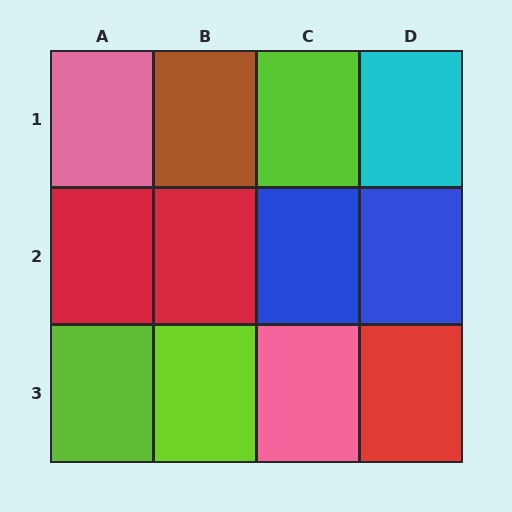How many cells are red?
3 cells are red.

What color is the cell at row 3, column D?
Red.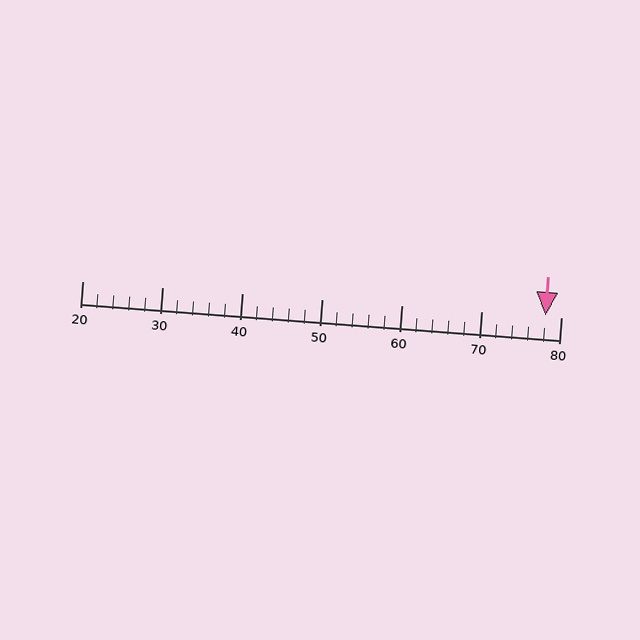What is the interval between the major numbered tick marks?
The major tick marks are spaced 10 units apart.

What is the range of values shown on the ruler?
The ruler shows values from 20 to 80.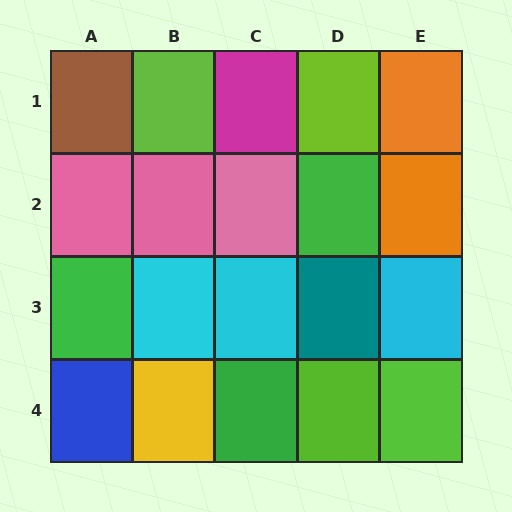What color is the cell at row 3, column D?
Teal.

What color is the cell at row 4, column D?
Lime.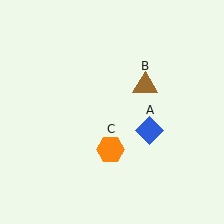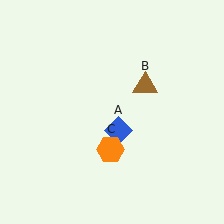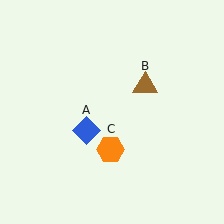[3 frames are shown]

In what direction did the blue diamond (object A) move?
The blue diamond (object A) moved left.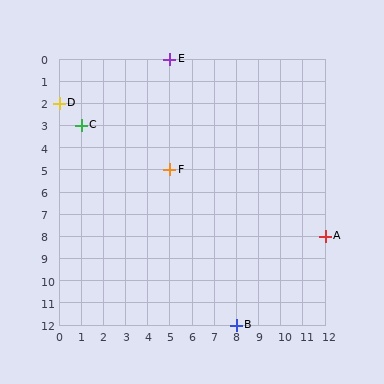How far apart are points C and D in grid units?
Points C and D are 1 column and 1 row apart (about 1.4 grid units diagonally).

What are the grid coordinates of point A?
Point A is at grid coordinates (12, 8).